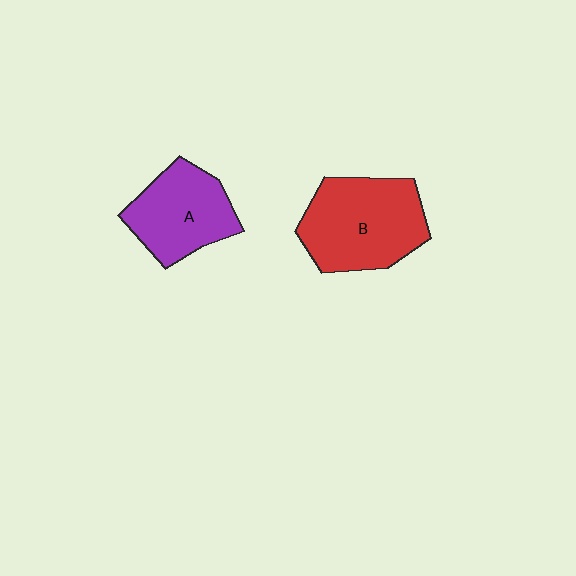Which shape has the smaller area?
Shape A (purple).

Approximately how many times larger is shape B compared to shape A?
Approximately 1.3 times.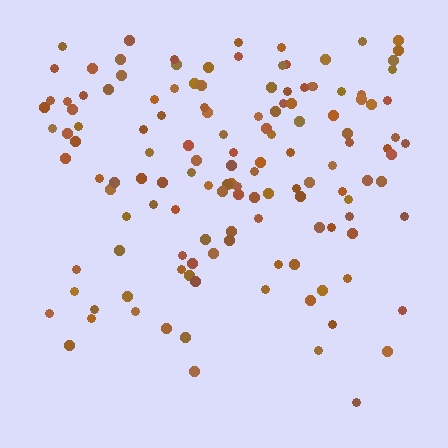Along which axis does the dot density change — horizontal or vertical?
Vertical.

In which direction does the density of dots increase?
From bottom to top, with the top side densest.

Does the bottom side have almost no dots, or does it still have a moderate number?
Still a moderate number, just noticeably fewer than the top.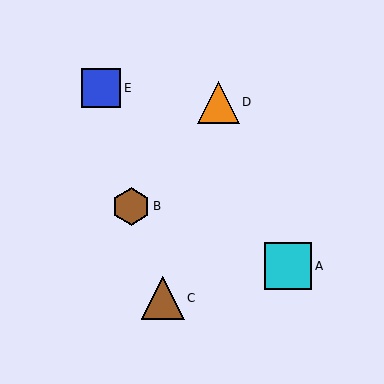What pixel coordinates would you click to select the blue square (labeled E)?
Click at (101, 88) to select the blue square E.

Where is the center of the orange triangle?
The center of the orange triangle is at (219, 102).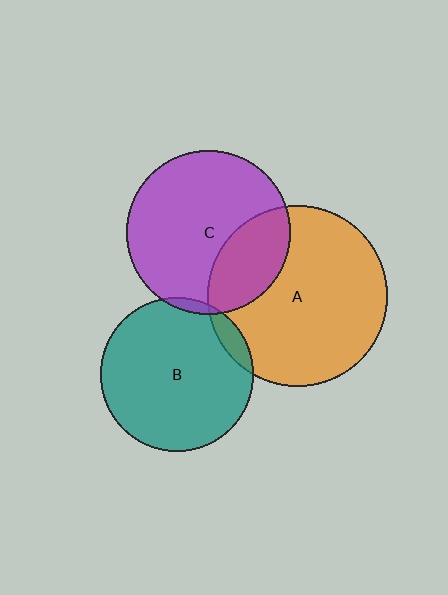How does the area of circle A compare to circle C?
Approximately 1.2 times.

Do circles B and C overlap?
Yes.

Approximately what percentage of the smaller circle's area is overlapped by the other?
Approximately 5%.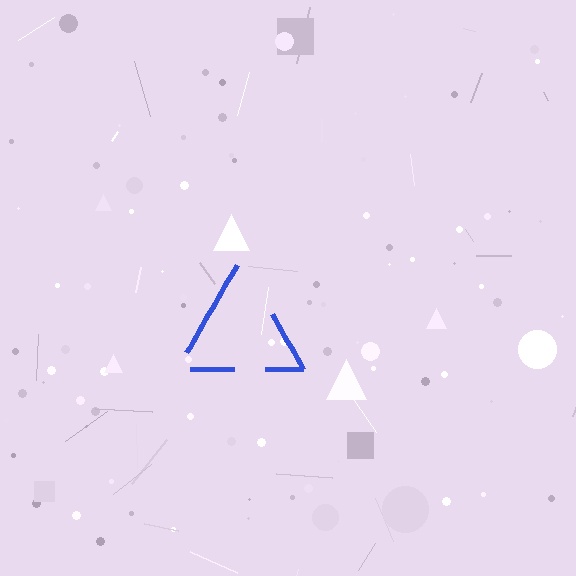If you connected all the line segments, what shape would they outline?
They would outline a triangle.